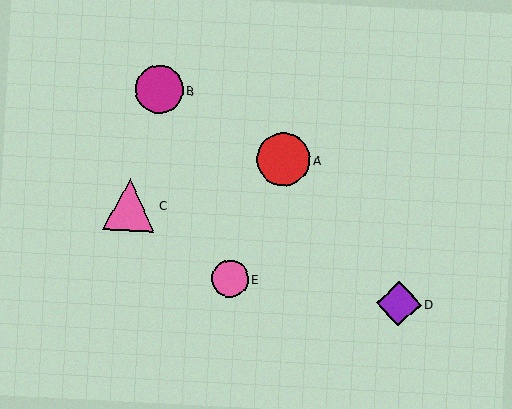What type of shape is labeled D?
Shape D is a purple diamond.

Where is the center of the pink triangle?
The center of the pink triangle is at (130, 205).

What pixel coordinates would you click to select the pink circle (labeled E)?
Click at (230, 279) to select the pink circle E.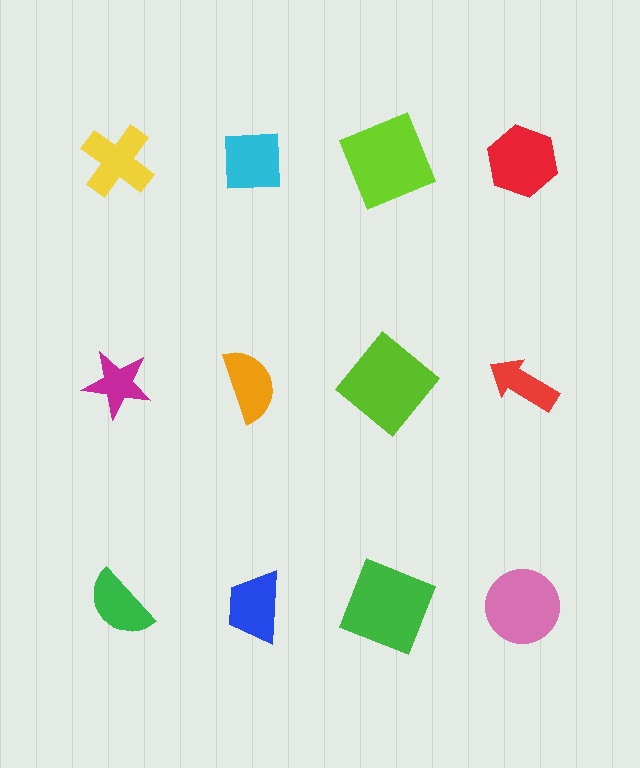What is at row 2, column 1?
A magenta star.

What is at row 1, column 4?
A red hexagon.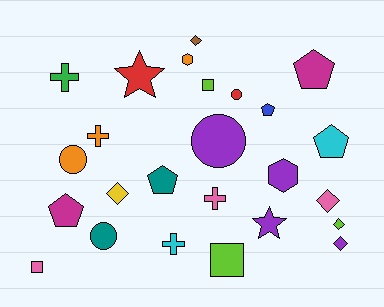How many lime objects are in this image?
There are 3 lime objects.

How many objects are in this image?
There are 25 objects.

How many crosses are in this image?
There are 4 crosses.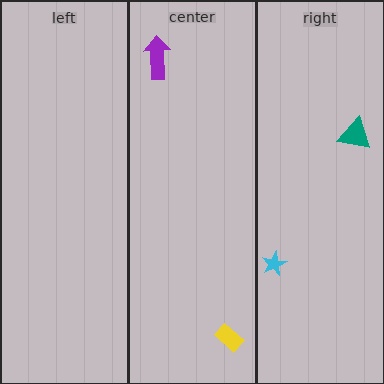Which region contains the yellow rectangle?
The center region.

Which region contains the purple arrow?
The center region.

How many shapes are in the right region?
2.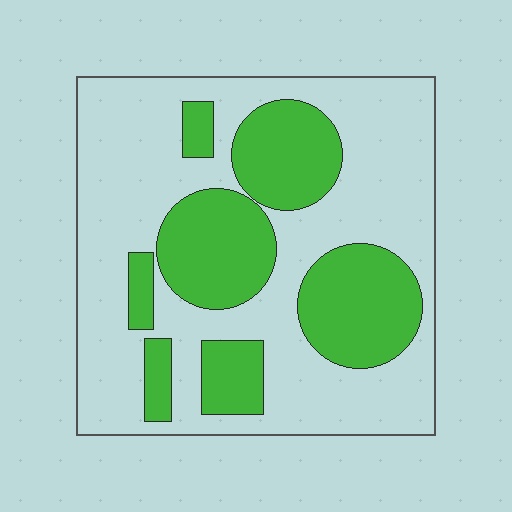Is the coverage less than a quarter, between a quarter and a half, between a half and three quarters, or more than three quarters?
Between a quarter and a half.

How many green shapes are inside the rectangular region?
7.